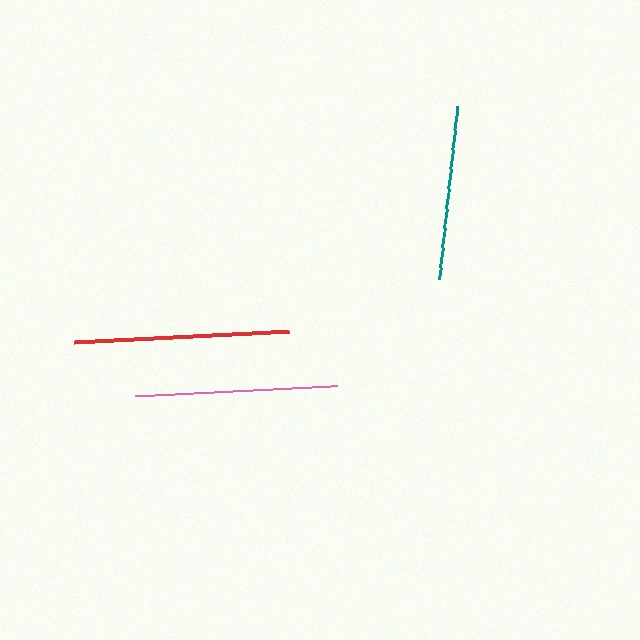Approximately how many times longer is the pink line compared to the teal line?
The pink line is approximately 1.2 times the length of the teal line.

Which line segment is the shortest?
The teal line is the shortest at approximately 173 pixels.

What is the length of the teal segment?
The teal segment is approximately 173 pixels long.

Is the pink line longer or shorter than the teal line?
The pink line is longer than the teal line.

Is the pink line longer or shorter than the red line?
The red line is longer than the pink line.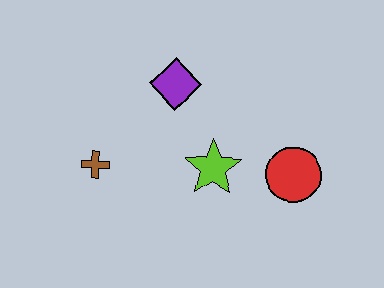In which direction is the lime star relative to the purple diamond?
The lime star is below the purple diamond.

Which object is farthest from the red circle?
The brown cross is farthest from the red circle.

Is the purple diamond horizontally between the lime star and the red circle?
No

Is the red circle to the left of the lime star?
No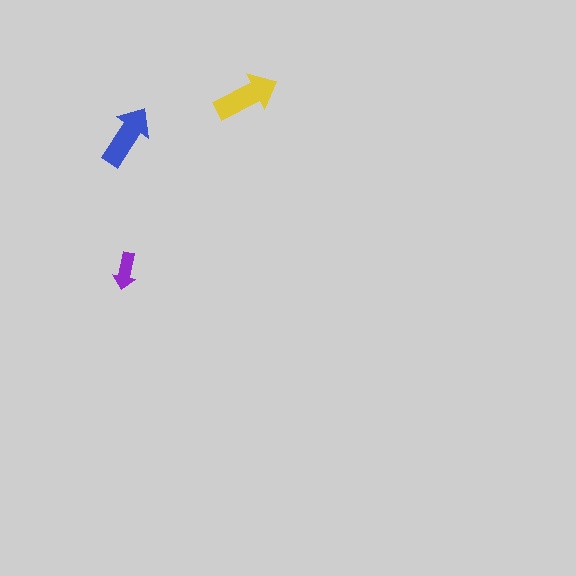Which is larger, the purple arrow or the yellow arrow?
The yellow one.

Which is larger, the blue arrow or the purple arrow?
The blue one.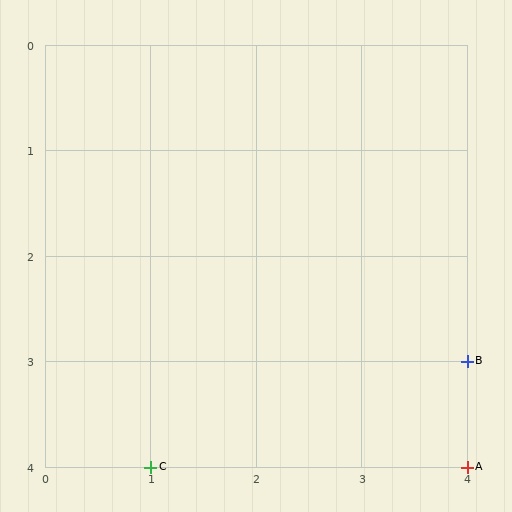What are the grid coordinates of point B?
Point B is at grid coordinates (4, 3).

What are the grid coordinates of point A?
Point A is at grid coordinates (4, 4).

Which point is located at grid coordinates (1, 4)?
Point C is at (1, 4).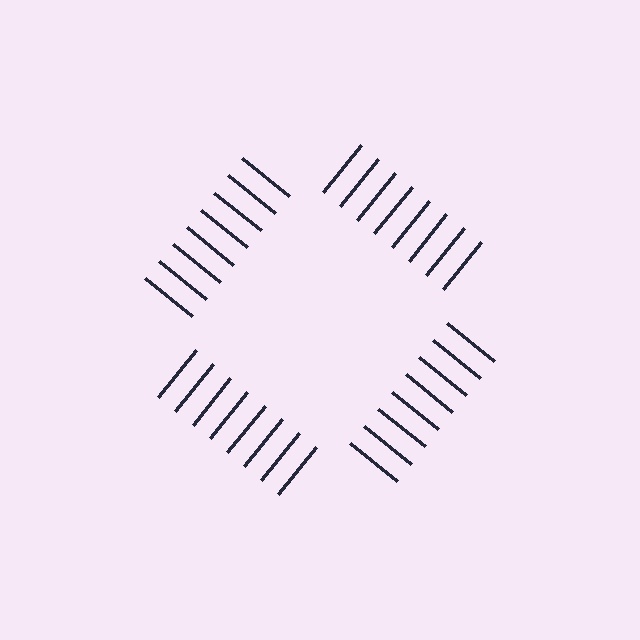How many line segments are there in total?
32 — 8 along each of the 4 edges.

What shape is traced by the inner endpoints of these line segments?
An illusory square — the line segments terminate on its edges but no continuous stroke is drawn.